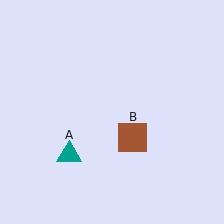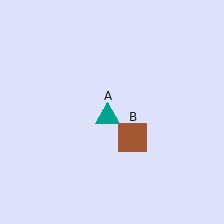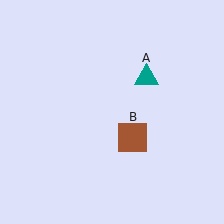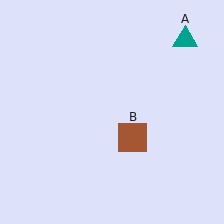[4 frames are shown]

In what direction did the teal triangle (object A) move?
The teal triangle (object A) moved up and to the right.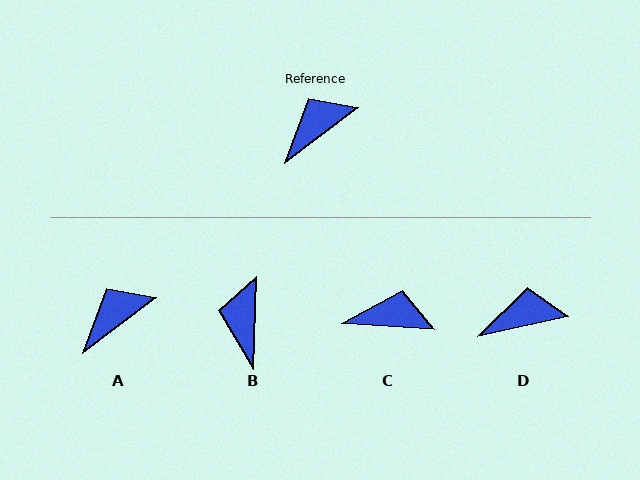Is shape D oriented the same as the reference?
No, it is off by about 25 degrees.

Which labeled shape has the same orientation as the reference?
A.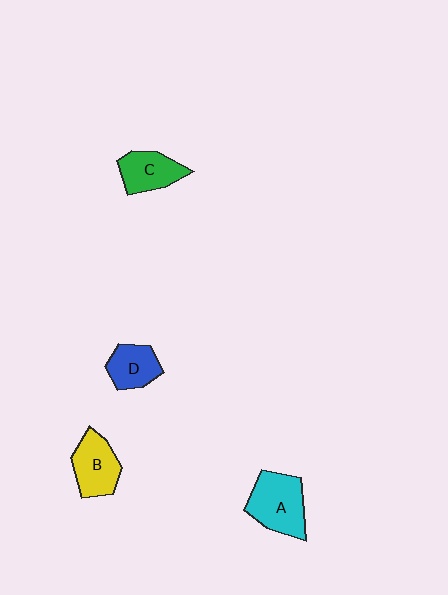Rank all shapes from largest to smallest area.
From largest to smallest: A (cyan), B (yellow), C (green), D (blue).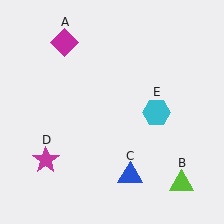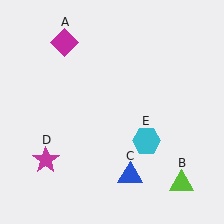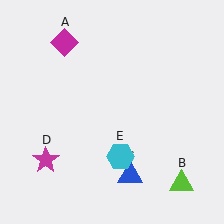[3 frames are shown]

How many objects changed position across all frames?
1 object changed position: cyan hexagon (object E).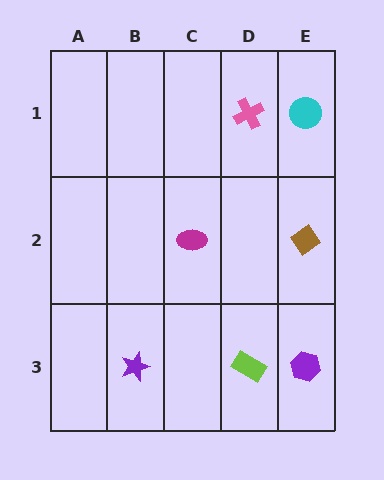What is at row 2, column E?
A brown diamond.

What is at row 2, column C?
A magenta ellipse.